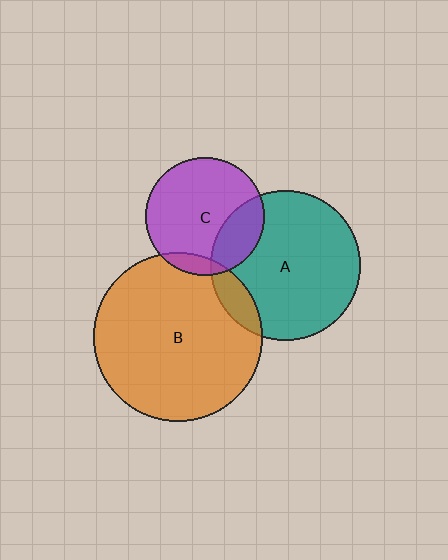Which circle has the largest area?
Circle B (orange).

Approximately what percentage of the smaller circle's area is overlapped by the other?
Approximately 10%.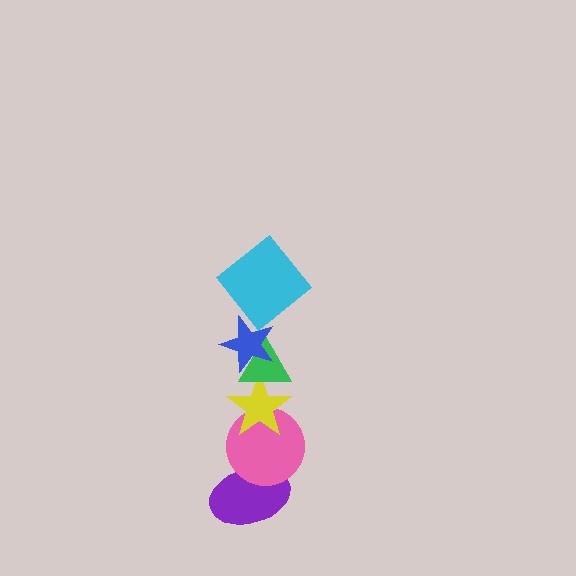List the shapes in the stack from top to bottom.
From top to bottom: the cyan diamond, the blue star, the green triangle, the yellow star, the pink circle, the purple ellipse.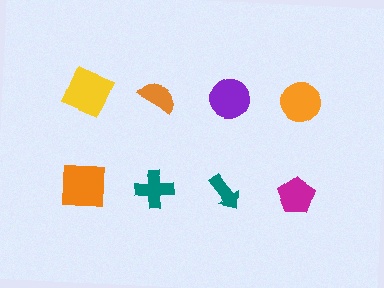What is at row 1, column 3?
A purple circle.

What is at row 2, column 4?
A magenta pentagon.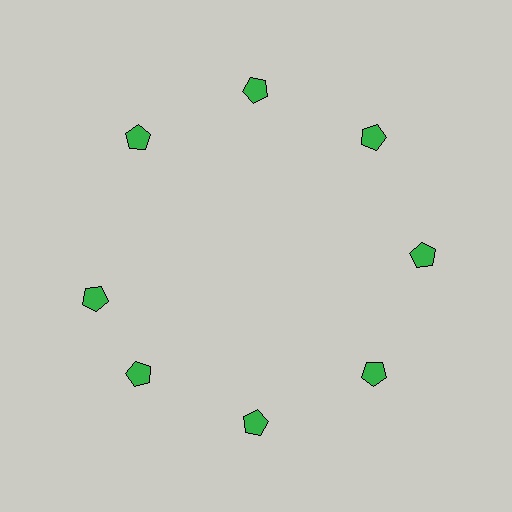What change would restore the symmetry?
The symmetry would be restored by rotating it back into even spacing with its neighbors so that all 8 pentagons sit at equal angles and equal distance from the center.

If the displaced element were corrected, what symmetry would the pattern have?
It would have 8-fold rotational symmetry — the pattern would map onto itself every 45 degrees.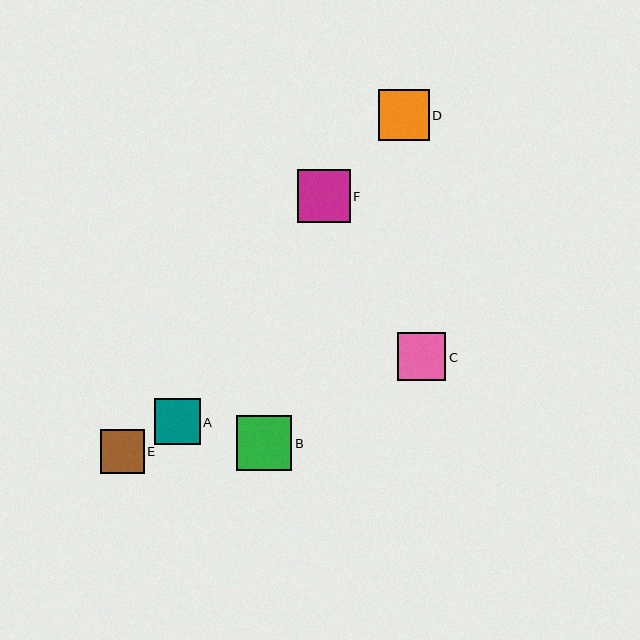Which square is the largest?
Square B is the largest with a size of approximately 55 pixels.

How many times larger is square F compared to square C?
Square F is approximately 1.1 times the size of square C.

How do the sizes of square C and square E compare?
Square C and square E are approximately the same size.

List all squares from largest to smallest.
From largest to smallest: B, F, D, C, A, E.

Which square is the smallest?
Square E is the smallest with a size of approximately 44 pixels.